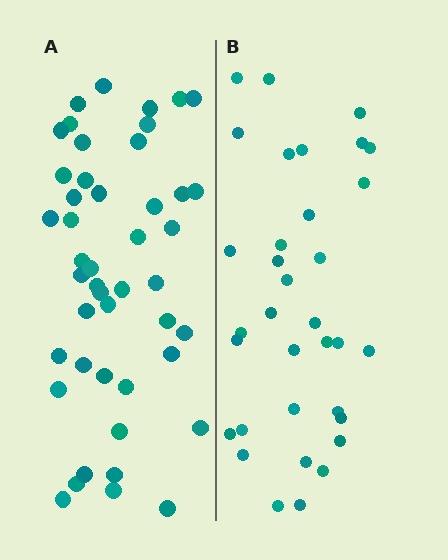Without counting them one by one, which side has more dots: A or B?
Region A (the left region) has more dots.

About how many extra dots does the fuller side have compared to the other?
Region A has roughly 12 or so more dots than region B.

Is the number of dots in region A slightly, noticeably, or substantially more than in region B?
Region A has noticeably more, but not dramatically so. The ratio is roughly 1.4 to 1.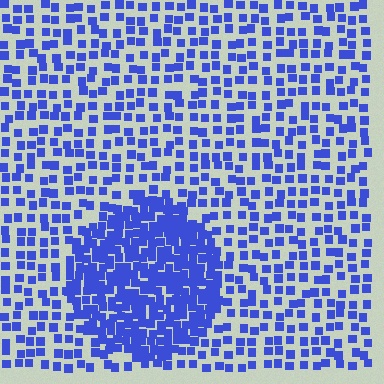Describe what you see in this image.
The image contains small blue elements arranged at two different densities. A circle-shaped region is visible where the elements are more densely packed than the surrounding area.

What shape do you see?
I see a circle.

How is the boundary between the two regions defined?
The boundary is defined by a change in element density (approximately 2.3x ratio). All elements are the same color, size, and shape.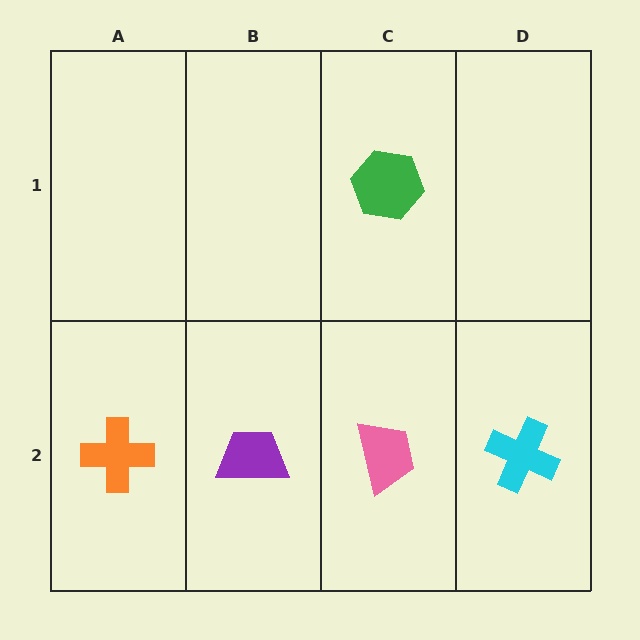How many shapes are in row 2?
4 shapes.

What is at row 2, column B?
A purple trapezoid.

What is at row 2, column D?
A cyan cross.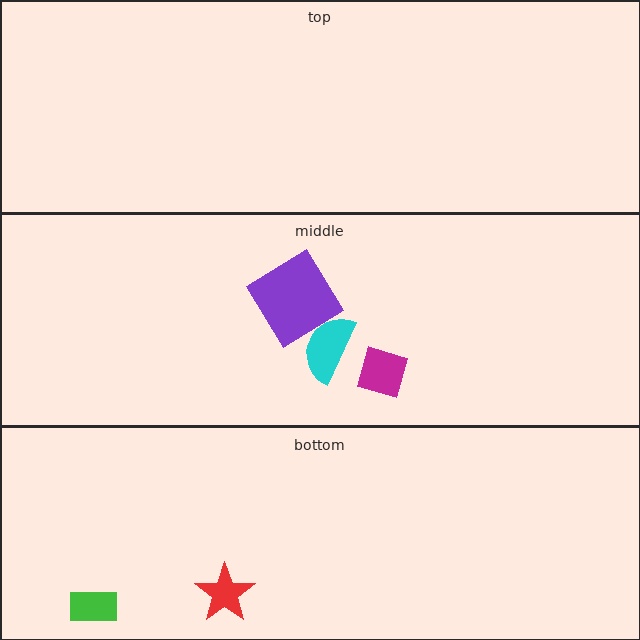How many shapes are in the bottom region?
2.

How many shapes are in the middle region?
3.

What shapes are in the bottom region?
The red star, the green rectangle.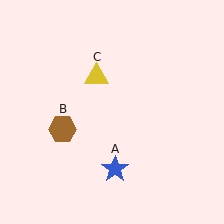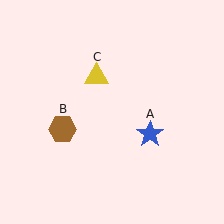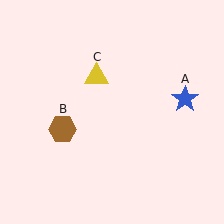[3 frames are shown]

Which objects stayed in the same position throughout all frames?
Brown hexagon (object B) and yellow triangle (object C) remained stationary.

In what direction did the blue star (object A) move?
The blue star (object A) moved up and to the right.